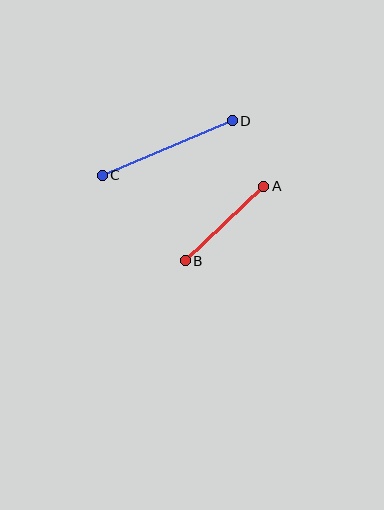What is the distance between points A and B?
The distance is approximately 108 pixels.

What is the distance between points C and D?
The distance is approximately 141 pixels.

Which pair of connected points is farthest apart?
Points C and D are farthest apart.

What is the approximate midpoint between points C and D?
The midpoint is at approximately (167, 148) pixels.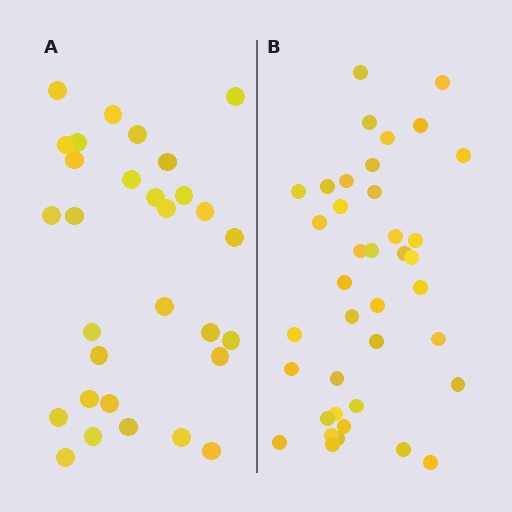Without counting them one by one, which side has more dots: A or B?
Region B (the right region) has more dots.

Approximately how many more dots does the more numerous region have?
Region B has roughly 8 or so more dots than region A.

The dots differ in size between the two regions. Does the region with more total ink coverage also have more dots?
No. Region A has more total ink coverage because its dots are larger, but region B actually contains more individual dots. Total area can be misleading — the number of items is what matters here.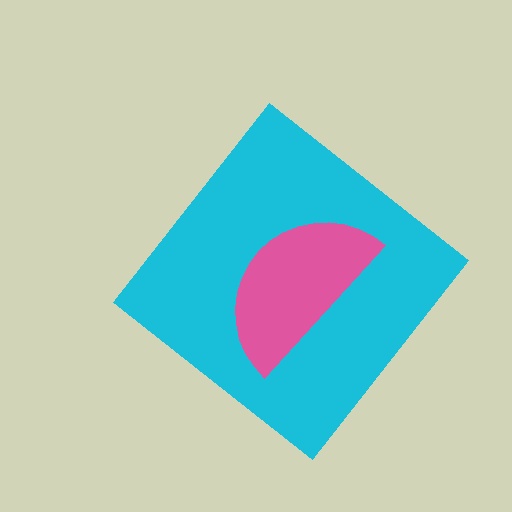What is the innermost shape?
The pink semicircle.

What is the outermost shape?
The cyan diamond.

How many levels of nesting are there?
2.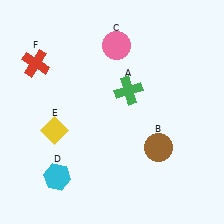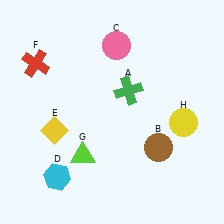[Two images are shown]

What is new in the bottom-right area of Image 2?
A yellow circle (H) was added in the bottom-right area of Image 2.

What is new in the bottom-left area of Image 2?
A lime triangle (G) was added in the bottom-left area of Image 2.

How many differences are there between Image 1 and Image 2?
There are 2 differences between the two images.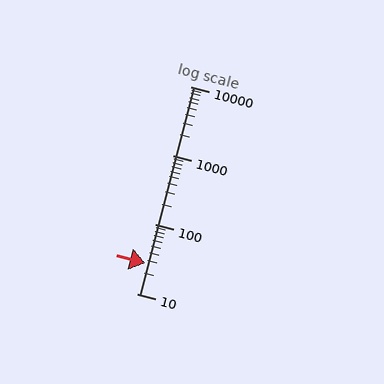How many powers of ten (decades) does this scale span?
The scale spans 3 decades, from 10 to 10000.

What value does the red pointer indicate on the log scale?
The pointer indicates approximately 28.